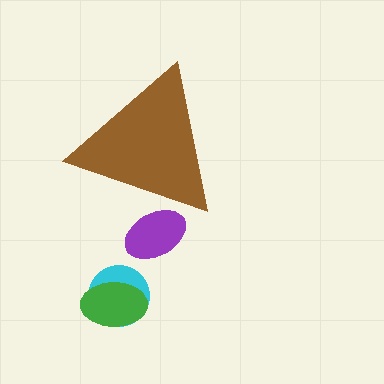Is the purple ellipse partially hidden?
Yes, the purple ellipse is partially hidden behind the brown triangle.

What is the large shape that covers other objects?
A brown triangle.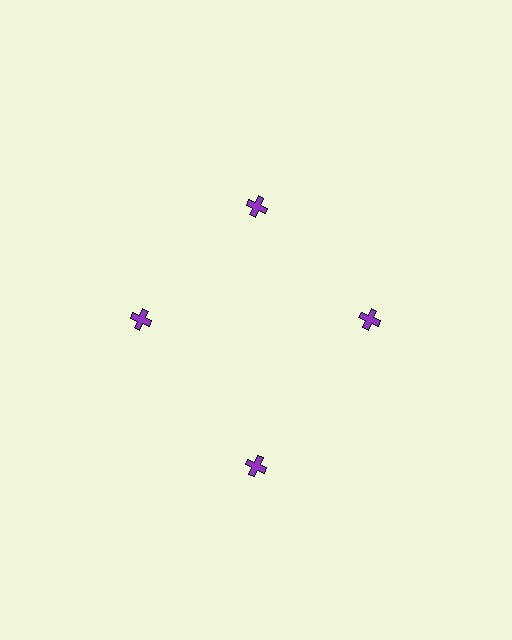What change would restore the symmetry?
The symmetry would be restored by moving it inward, back onto the ring so that all 4 crosses sit at equal angles and equal distance from the center.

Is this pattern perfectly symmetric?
No. The 4 purple crosses are arranged in a ring, but one element near the 6 o'clock position is pushed outward from the center, breaking the 4-fold rotational symmetry.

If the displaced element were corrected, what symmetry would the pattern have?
It would have 4-fold rotational symmetry — the pattern would map onto itself every 90 degrees.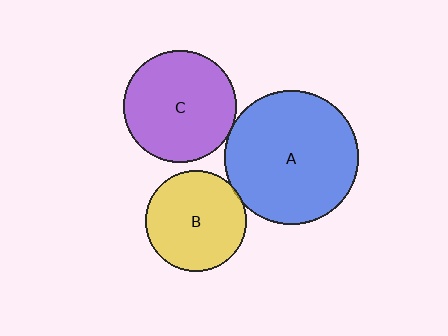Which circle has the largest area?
Circle A (blue).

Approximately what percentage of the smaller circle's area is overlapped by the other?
Approximately 5%.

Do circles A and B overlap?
Yes.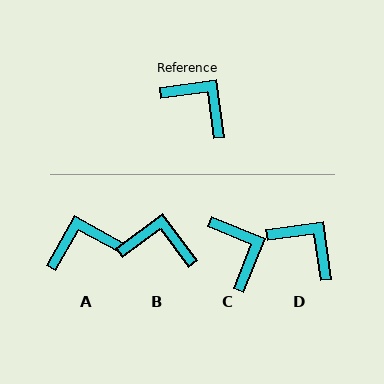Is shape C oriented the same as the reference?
No, it is off by about 30 degrees.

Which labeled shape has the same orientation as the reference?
D.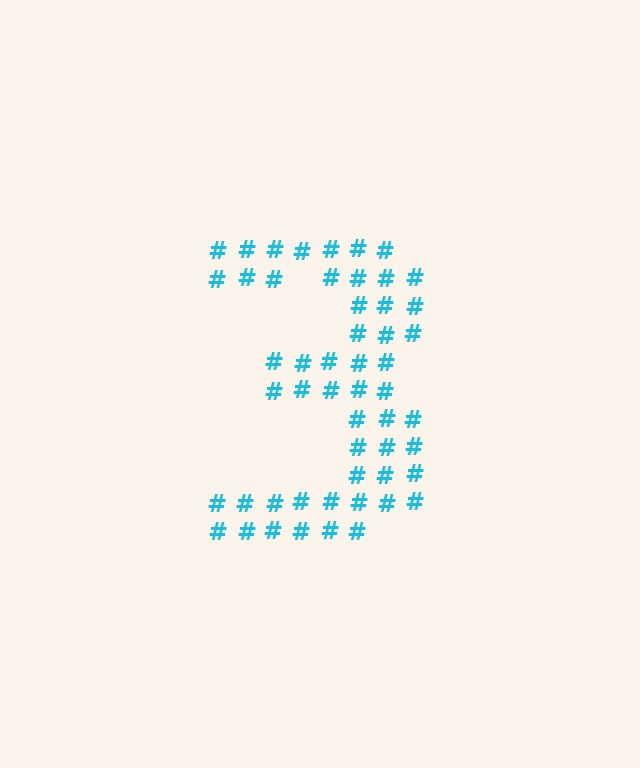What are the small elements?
The small elements are hash symbols.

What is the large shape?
The large shape is the digit 3.